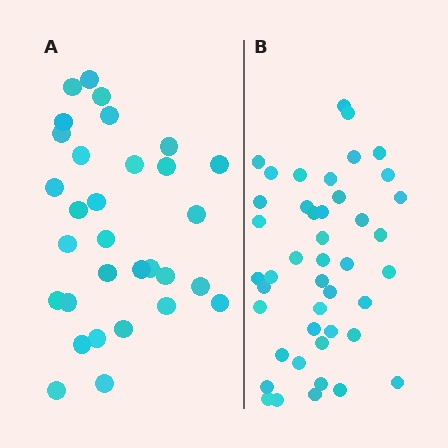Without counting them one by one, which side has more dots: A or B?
Region B (the right region) has more dots.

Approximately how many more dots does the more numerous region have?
Region B has approximately 15 more dots than region A.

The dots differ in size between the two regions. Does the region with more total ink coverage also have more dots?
No. Region A has more total ink coverage because its dots are larger, but region B actually contains more individual dots. Total area can be misleading — the number of items is what matters here.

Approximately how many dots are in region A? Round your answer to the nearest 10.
About 30 dots. (The exact count is 31, which rounds to 30.)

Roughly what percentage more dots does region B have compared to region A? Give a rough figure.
About 40% more.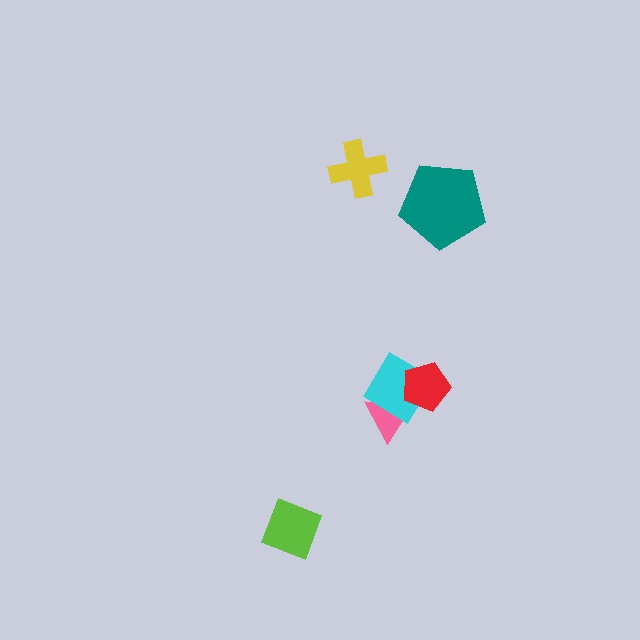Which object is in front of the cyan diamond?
The red pentagon is in front of the cyan diamond.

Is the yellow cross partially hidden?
No, no other shape covers it.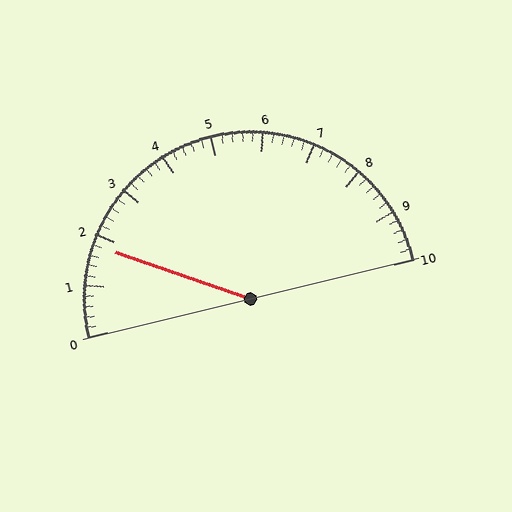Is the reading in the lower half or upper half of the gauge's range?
The reading is in the lower half of the range (0 to 10).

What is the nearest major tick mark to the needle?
The nearest major tick mark is 2.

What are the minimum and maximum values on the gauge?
The gauge ranges from 0 to 10.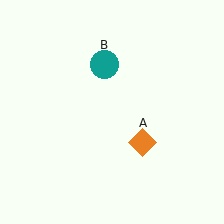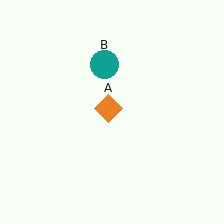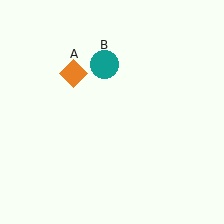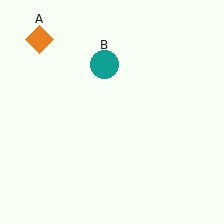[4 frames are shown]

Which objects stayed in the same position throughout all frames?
Teal circle (object B) remained stationary.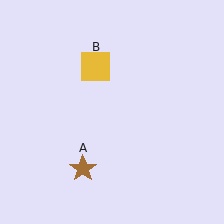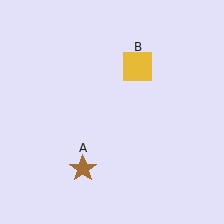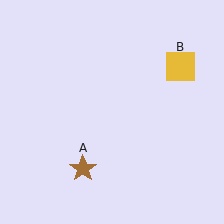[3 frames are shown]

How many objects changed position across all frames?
1 object changed position: yellow square (object B).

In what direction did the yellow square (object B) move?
The yellow square (object B) moved right.